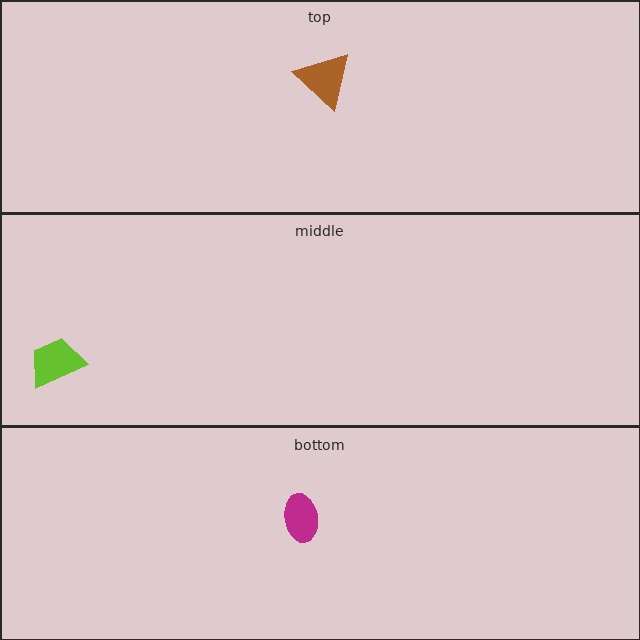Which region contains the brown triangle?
The top region.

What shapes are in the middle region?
The lime trapezoid.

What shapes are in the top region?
The brown triangle.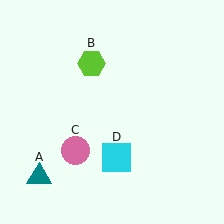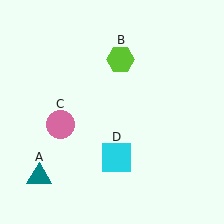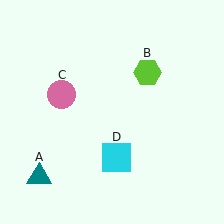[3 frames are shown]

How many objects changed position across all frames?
2 objects changed position: lime hexagon (object B), pink circle (object C).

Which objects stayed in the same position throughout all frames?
Teal triangle (object A) and cyan square (object D) remained stationary.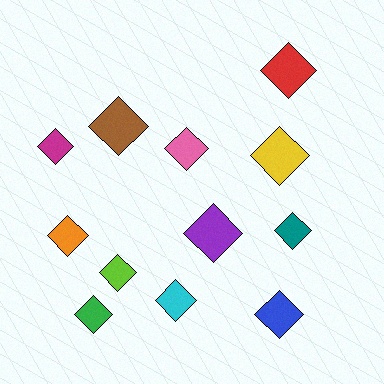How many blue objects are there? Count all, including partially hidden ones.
There is 1 blue object.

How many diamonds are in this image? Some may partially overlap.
There are 12 diamonds.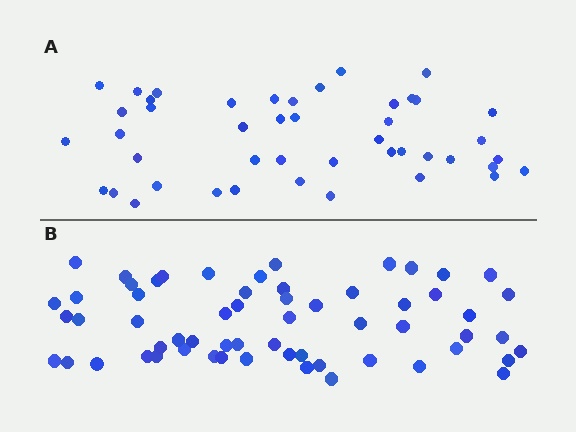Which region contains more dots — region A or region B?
Region B (the bottom region) has more dots.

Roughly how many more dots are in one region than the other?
Region B has approximately 15 more dots than region A.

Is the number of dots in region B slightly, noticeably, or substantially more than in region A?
Region B has noticeably more, but not dramatically so. The ratio is roughly 1.3 to 1.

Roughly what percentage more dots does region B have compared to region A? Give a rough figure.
About 35% more.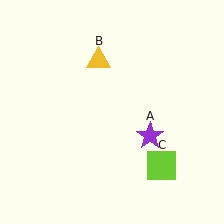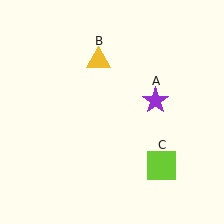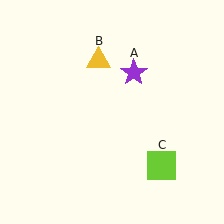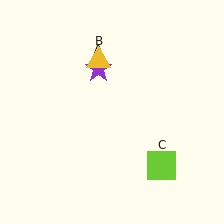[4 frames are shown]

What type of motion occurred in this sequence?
The purple star (object A) rotated counterclockwise around the center of the scene.